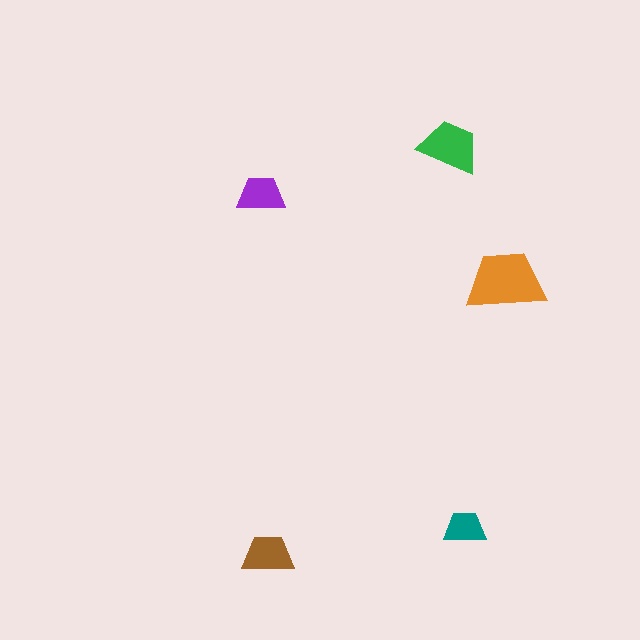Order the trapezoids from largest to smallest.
the orange one, the green one, the brown one, the purple one, the teal one.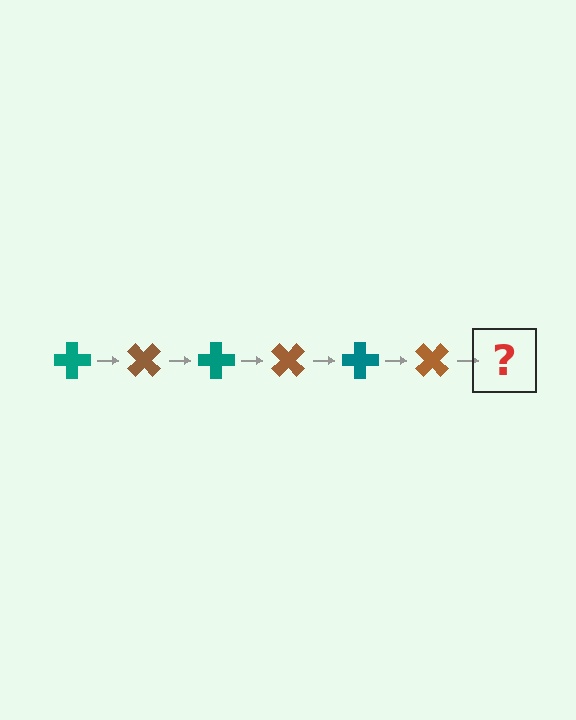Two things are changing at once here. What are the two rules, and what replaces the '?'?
The two rules are that it rotates 45 degrees each step and the color cycles through teal and brown. The '?' should be a teal cross, rotated 270 degrees from the start.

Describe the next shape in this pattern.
It should be a teal cross, rotated 270 degrees from the start.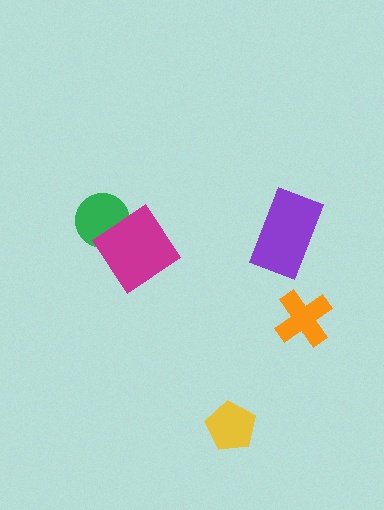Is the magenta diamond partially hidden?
No, no other shape covers it.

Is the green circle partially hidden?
Yes, it is partially covered by another shape.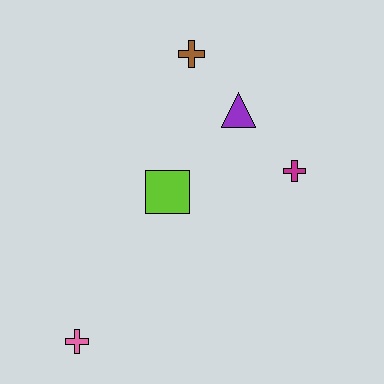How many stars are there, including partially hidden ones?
There are no stars.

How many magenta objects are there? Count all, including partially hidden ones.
There is 1 magenta object.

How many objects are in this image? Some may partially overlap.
There are 5 objects.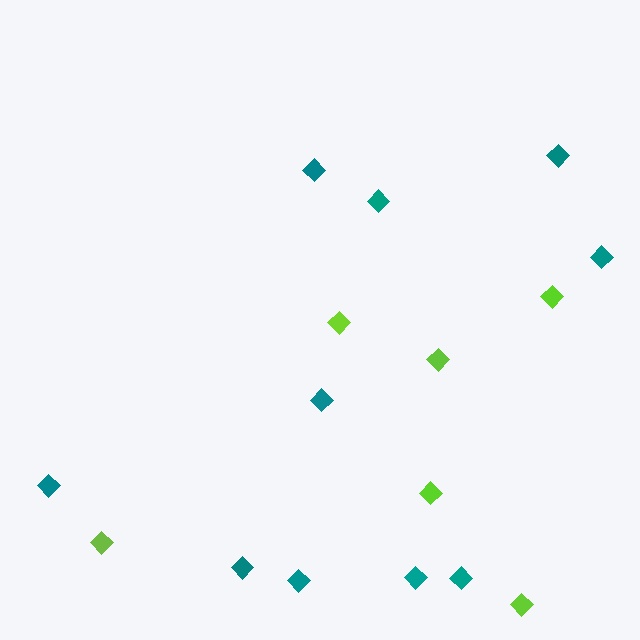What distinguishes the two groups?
There are 2 groups: one group of teal diamonds (10) and one group of lime diamonds (6).